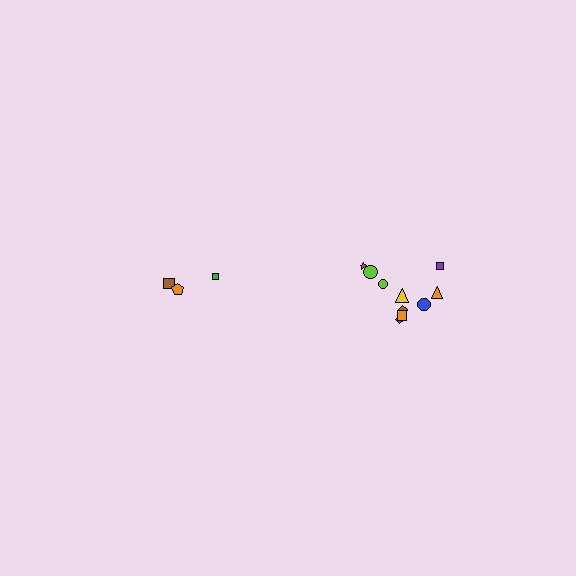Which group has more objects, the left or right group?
The right group.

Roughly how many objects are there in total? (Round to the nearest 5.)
Roughly 15 objects in total.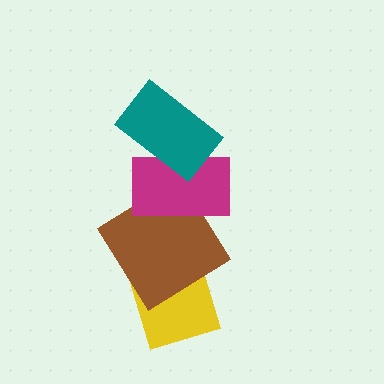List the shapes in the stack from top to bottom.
From top to bottom: the teal rectangle, the magenta rectangle, the brown diamond, the yellow diamond.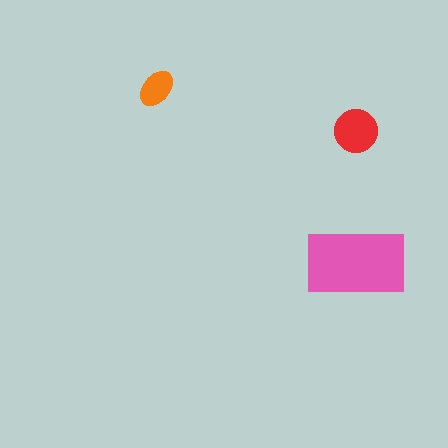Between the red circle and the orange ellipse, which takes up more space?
The red circle.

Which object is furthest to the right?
The pink rectangle is rightmost.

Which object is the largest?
The pink rectangle.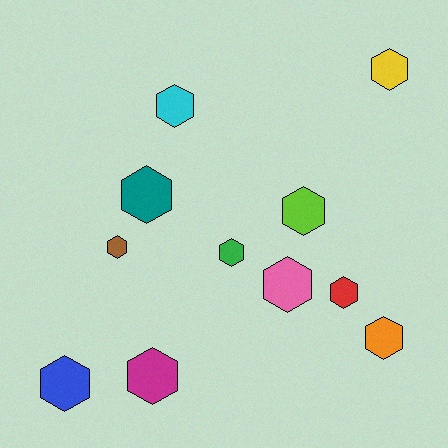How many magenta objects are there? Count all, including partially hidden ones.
There is 1 magenta object.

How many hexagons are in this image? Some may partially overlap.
There are 11 hexagons.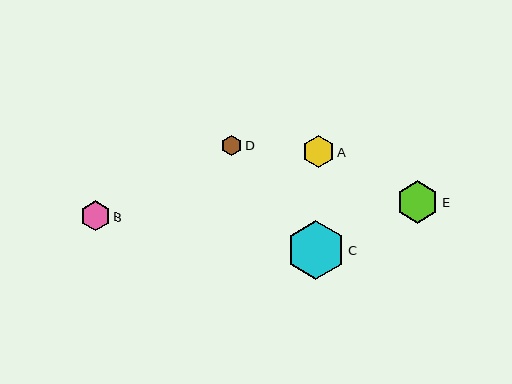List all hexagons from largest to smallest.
From largest to smallest: C, E, A, B, D.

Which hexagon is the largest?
Hexagon C is the largest with a size of approximately 59 pixels.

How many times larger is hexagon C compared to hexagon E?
Hexagon C is approximately 1.4 times the size of hexagon E.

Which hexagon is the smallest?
Hexagon D is the smallest with a size of approximately 20 pixels.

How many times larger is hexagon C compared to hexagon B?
Hexagon C is approximately 2.0 times the size of hexagon B.